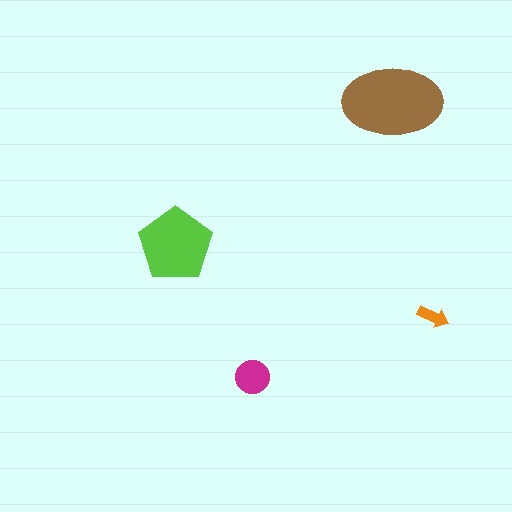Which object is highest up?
The brown ellipse is topmost.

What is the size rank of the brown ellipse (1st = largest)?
1st.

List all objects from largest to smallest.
The brown ellipse, the lime pentagon, the magenta circle, the orange arrow.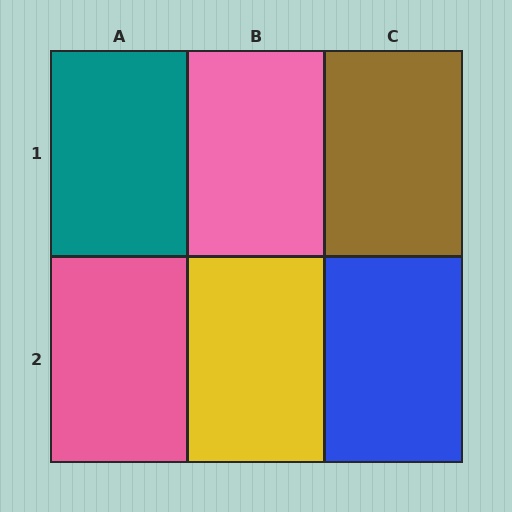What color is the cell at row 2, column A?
Pink.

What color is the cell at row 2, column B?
Yellow.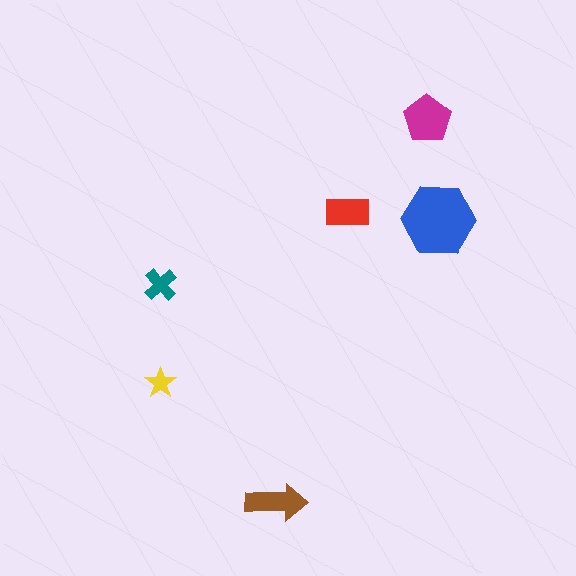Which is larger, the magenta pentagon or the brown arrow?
The magenta pentagon.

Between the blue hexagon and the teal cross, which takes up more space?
The blue hexagon.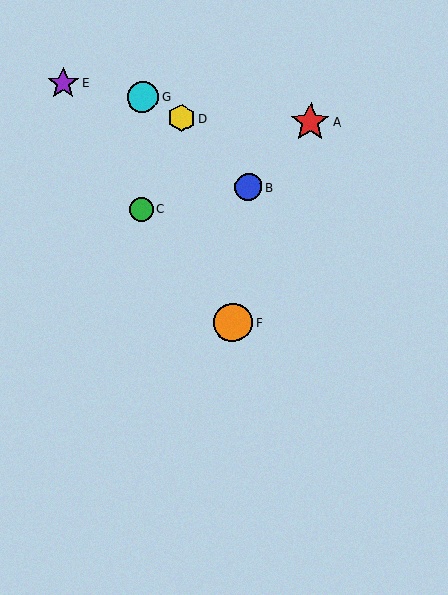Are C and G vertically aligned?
Yes, both are at x≈141.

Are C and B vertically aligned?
No, C is at x≈141 and B is at x≈249.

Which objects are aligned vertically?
Objects C, G are aligned vertically.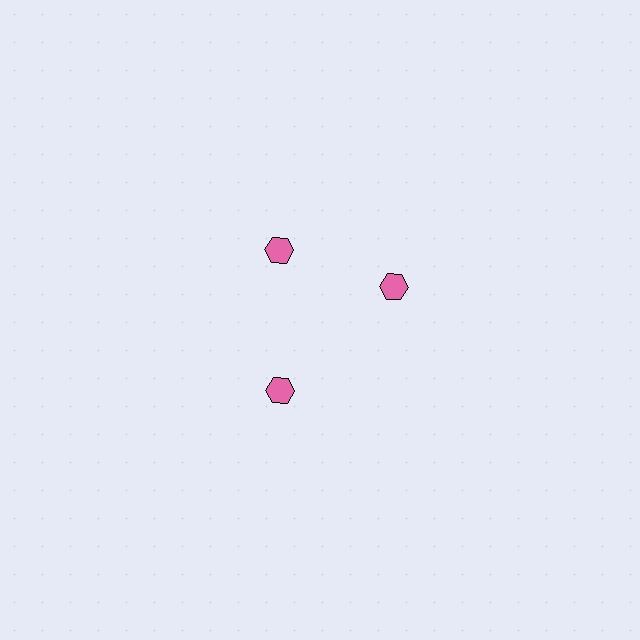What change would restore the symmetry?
The symmetry would be restored by rotating it back into even spacing with its neighbors so that all 3 hexagons sit at equal angles and equal distance from the center.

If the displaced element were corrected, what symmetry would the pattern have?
It would have 3-fold rotational symmetry — the pattern would map onto itself every 120 degrees.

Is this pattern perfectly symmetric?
No. The 3 pink hexagons are arranged in a ring, but one element near the 3 o'clock position is rotated out of alignment along the ring, breaking the 3-fold rotational symmetry.